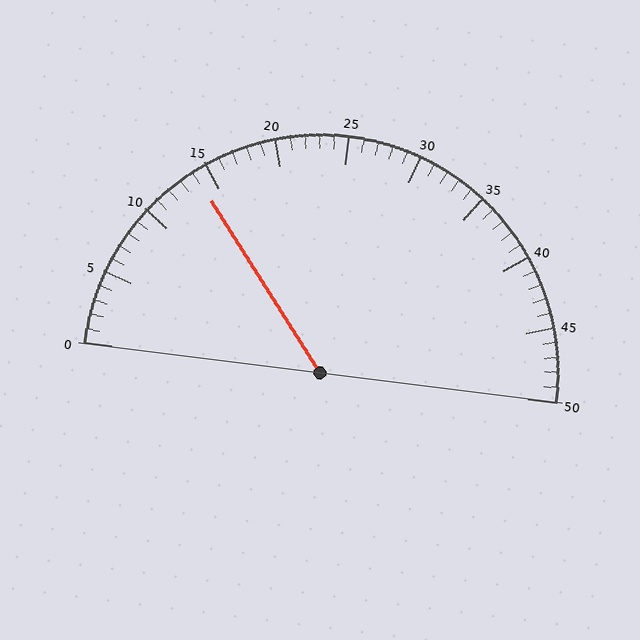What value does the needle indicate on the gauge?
The needle indicates approximately 14.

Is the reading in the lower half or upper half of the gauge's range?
The reading is in the lower half of the range (0 to 50).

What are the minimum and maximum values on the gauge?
The gauge ranges from 0 to 50.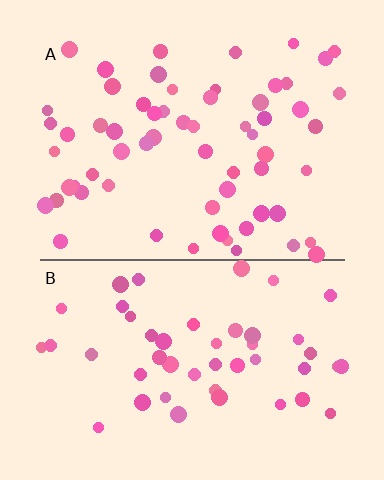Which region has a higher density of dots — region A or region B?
A (the top).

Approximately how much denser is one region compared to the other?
Approximately 1.3× — region A over region B.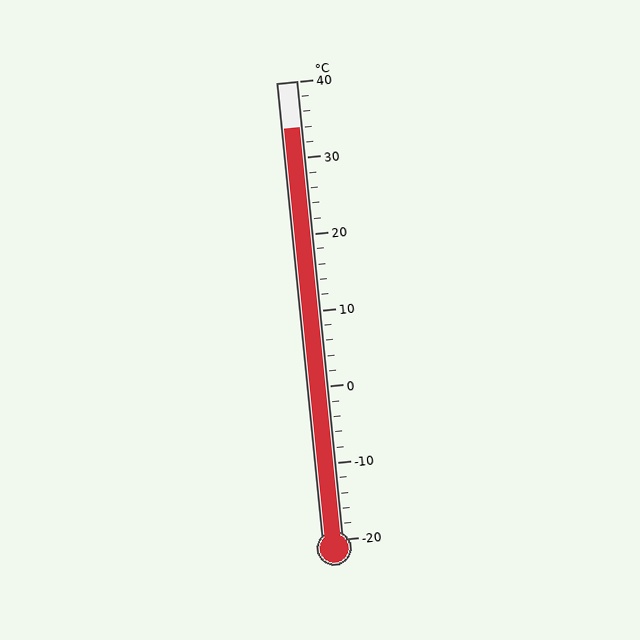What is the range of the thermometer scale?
The thermometer scale ranges from -20°C to 40°C.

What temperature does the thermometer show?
The thermometer shows approximately 34°C.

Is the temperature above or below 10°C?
The temperature is above 10°C.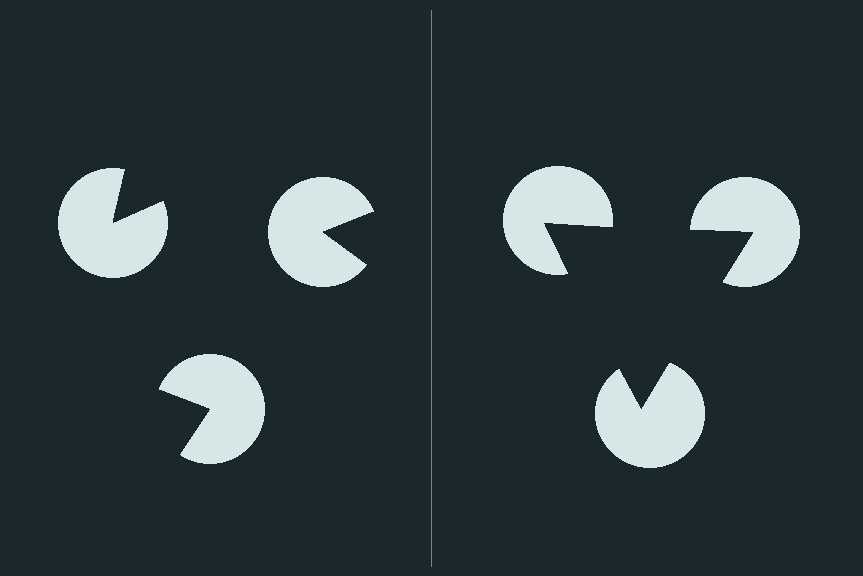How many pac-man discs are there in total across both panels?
6 — 3 on each side.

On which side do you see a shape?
An illusory triangle appears on the right side. On the left side the wedge cuts are rotated, so no coherent shape forms.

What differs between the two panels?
The pac-man discs are positioned identically on both sides; only the wedge orientations differ. On the right they align to a triangle; on the left they are misaligned.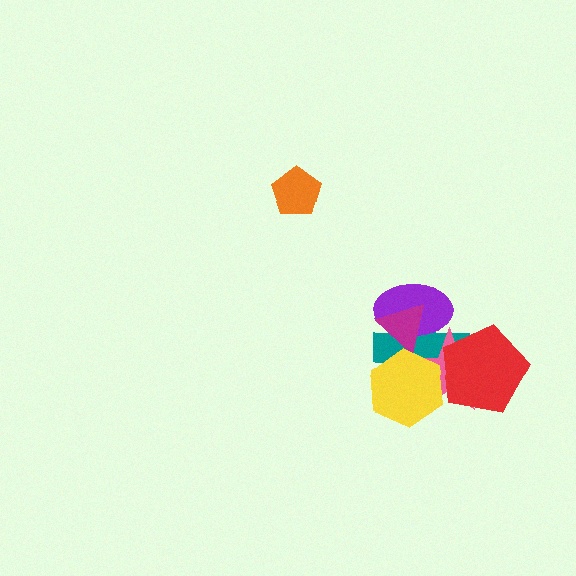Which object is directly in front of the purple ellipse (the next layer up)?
The magenta triangle is directly in front of the purple ellipse.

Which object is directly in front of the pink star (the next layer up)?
The yellow hexagon is directly in front of the pink star.